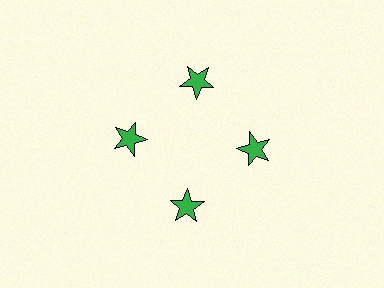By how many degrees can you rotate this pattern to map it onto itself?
The pattern maps onto itself every 90 degrees of rotation.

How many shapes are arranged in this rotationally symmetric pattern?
There are 4 shapes, arranged in 4 groups of 1.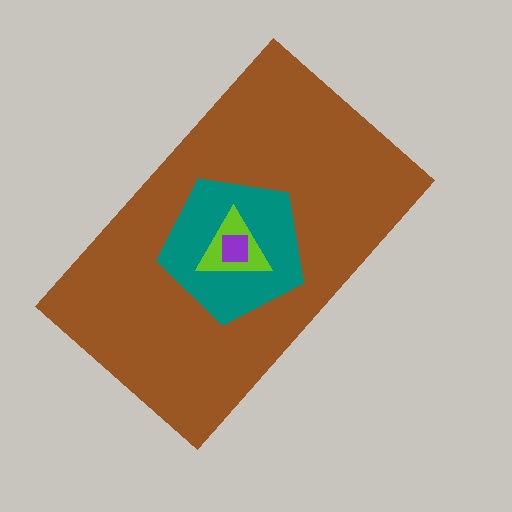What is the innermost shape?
The purple square.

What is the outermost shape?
The brown rectangle.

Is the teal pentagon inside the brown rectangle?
Yes.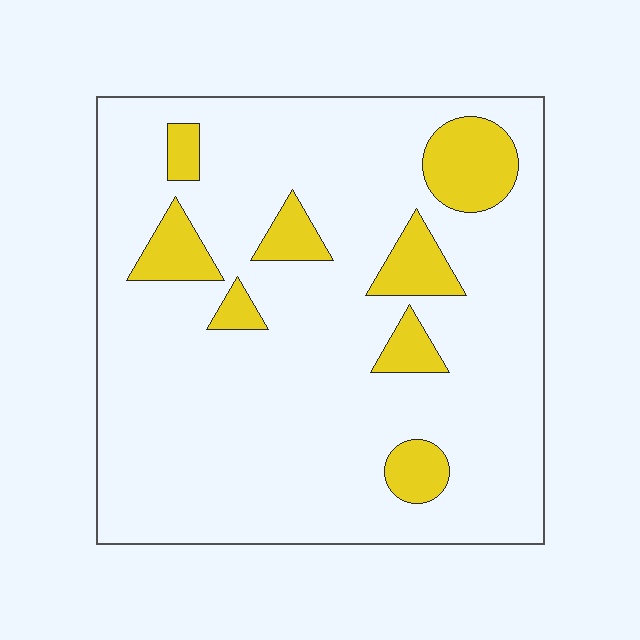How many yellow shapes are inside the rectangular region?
8.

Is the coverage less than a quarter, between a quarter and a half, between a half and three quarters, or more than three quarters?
Less than a quarter.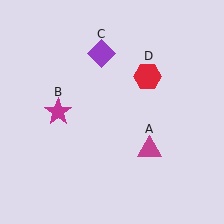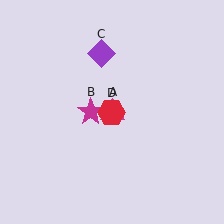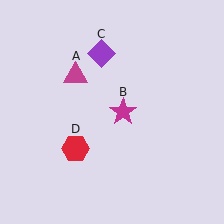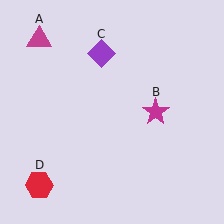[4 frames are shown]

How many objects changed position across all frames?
3 objects changed position: magenta triangle (object A), magenta star (object B), red hexagon (object D).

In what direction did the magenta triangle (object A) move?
The magenta triangle (object A) moved up and to the left.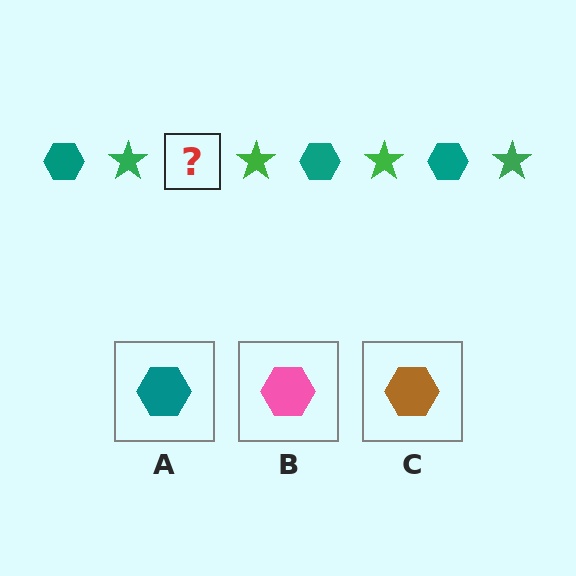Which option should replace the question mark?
Option A.